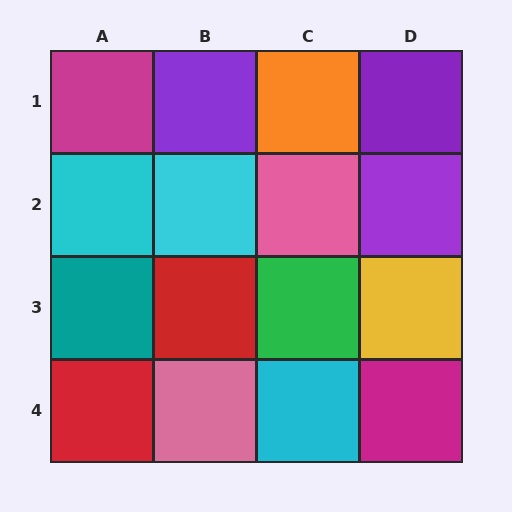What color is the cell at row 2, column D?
Purple.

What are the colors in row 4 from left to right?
Red, pink, cyan, magenta.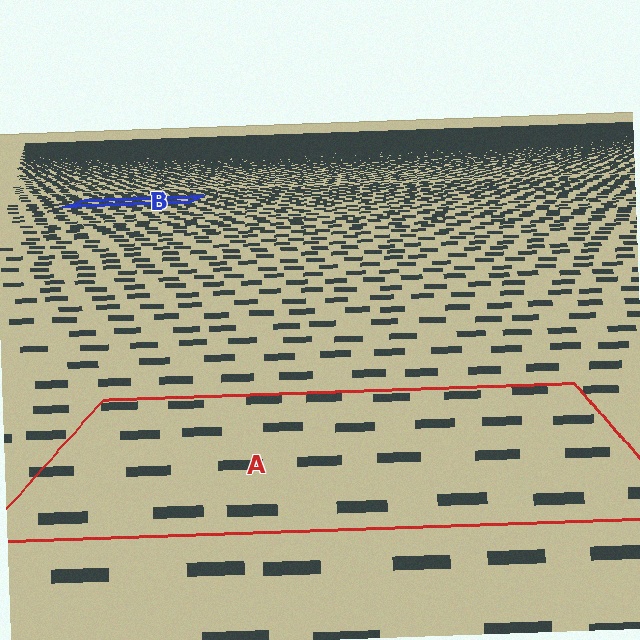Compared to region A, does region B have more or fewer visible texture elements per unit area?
Region B has more texture elements per unit area — they are packed more densely because it is farther away.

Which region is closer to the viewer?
Region A is closer. The texture elements there are larger and more spread out.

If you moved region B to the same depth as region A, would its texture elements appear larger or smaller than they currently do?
They would appear larger. At a closer depth, the same texture elements are projected at a bigger on-screen size.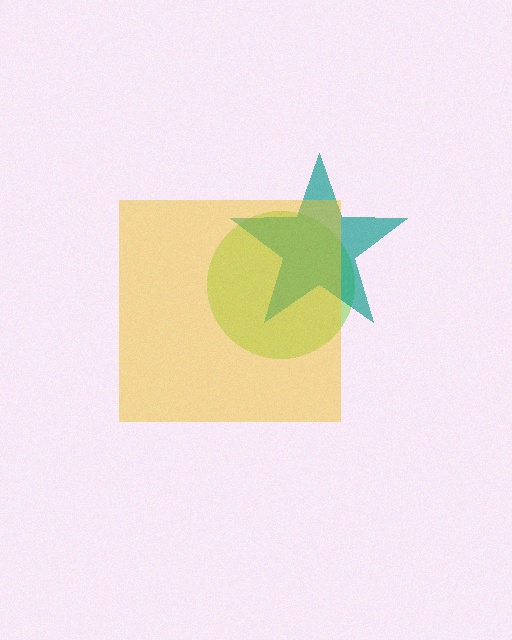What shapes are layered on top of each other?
The layered shapes are: a lime circle, a teal star, a yellow square.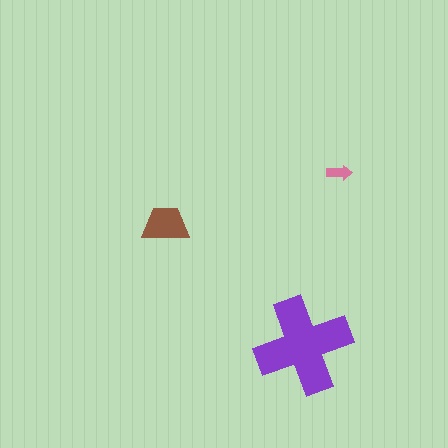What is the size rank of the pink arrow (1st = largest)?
3rd.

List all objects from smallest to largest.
The pink arrow, the brown trapezoid, the purple cross.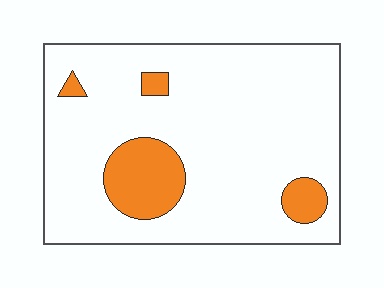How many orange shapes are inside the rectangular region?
4.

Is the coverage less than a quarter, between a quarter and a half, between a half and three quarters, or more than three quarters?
Less than a quarter.